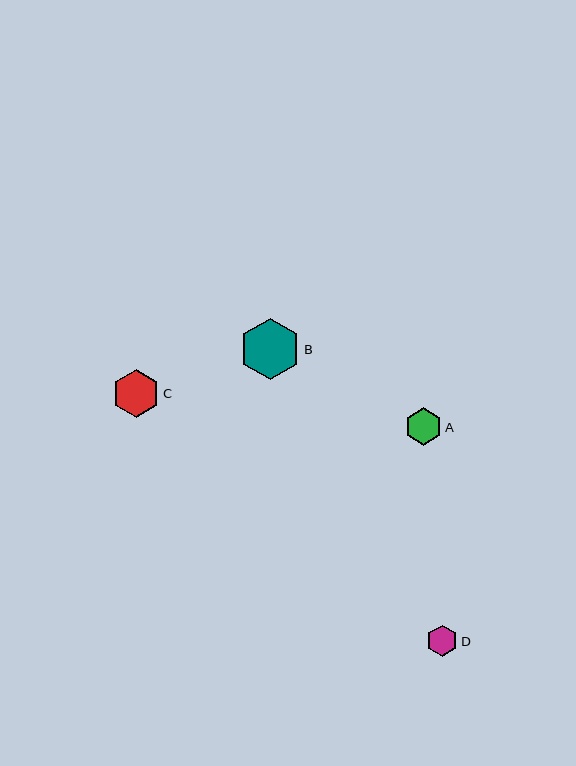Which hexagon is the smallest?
Hexagon D is the smallest with a size of approximately 32 pixels.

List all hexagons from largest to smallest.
From largest to smallest: B, C, A, D.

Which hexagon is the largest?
Hexagon B is the largest with a size of approximately 61 pixels.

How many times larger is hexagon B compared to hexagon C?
Hexagon B is approximately 1.3 times the size of hexagon C.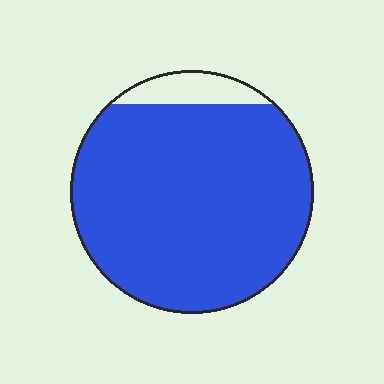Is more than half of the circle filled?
Yes.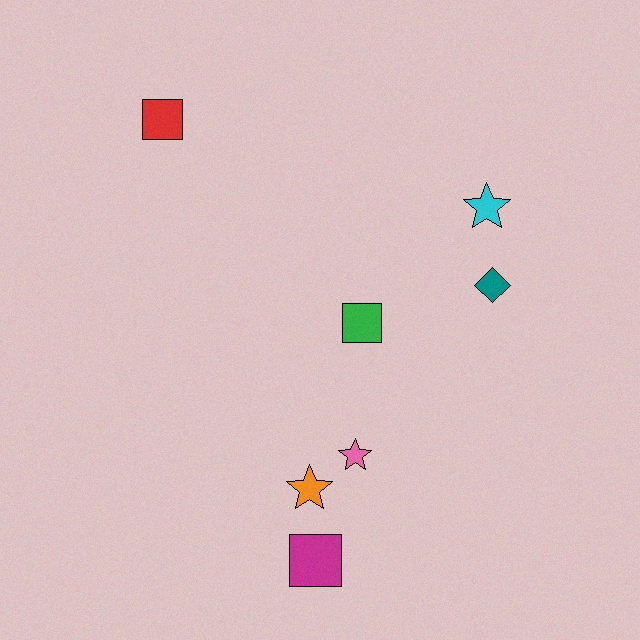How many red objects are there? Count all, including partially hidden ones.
There is 1 red object.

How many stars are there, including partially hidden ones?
There are 3 stars.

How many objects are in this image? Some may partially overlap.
There are 7 objects.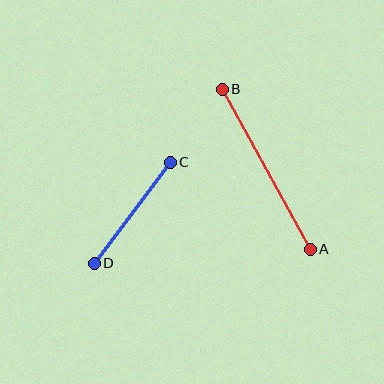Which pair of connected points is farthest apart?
Points A and B are farthest apart.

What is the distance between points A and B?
The distance is approximately 183 pixels.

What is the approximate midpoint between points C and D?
The midpoint is at approximately (132, 213) pixels.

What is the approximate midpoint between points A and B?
The midpoint is at approximately (266, 169) pixels.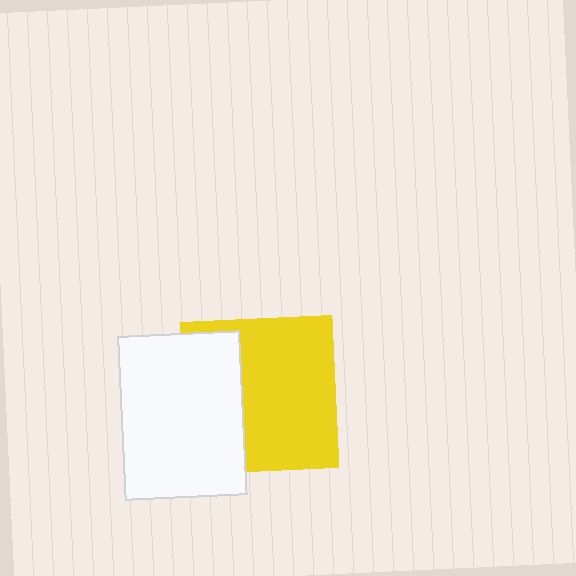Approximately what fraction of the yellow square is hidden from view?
Roughly 36% of the yellow square is hidden behind the white rectangle.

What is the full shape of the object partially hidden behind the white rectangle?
The partially hidden object is a yellow square.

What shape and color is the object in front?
The object in front is a white rectangle.